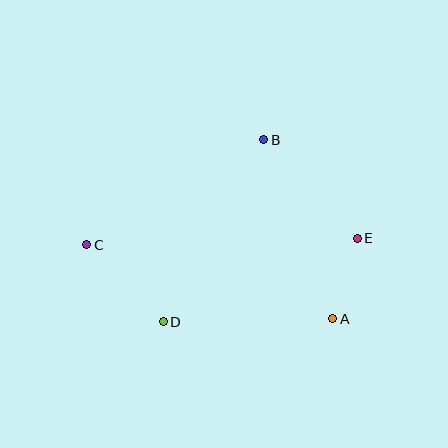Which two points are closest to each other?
Points A and E are closest to each other.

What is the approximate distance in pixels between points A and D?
The distance between A and D is approximately 170 pixels.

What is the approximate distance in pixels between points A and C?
The distance between A and C is approximately 257 pixels.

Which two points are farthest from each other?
Points C and E are farthest from each other.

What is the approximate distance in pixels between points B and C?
The distance between B and C is approximately 206 pixels.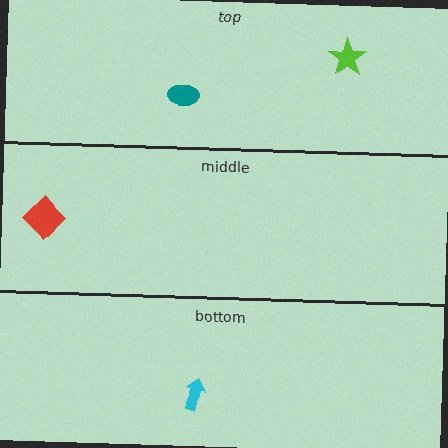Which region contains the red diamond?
The middle region.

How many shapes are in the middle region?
1.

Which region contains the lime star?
The top region.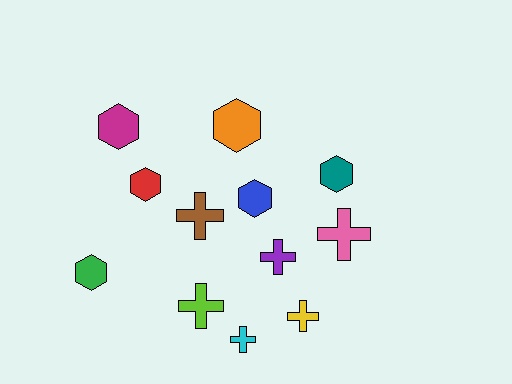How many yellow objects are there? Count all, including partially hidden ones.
There is 1 yellow object.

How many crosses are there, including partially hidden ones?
There are 6 crosses.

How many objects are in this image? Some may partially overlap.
There are 12 objects.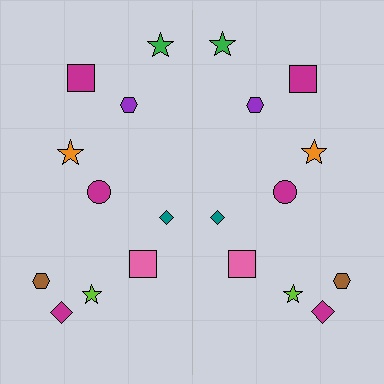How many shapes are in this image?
There are 20 shapes in this image.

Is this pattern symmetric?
Yes, this pattern has bilateral (reflection) symmetry.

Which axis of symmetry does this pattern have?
The pattern has a vertical axis of symmetry running through the center of the image.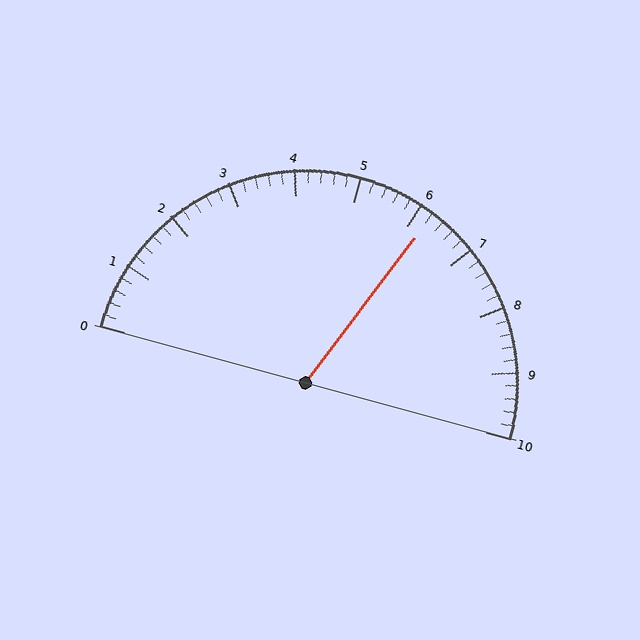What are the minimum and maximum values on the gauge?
The gauge ranges from 0 to 10.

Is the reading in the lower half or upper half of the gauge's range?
The reading is in the upper half of the range (0 to 10).